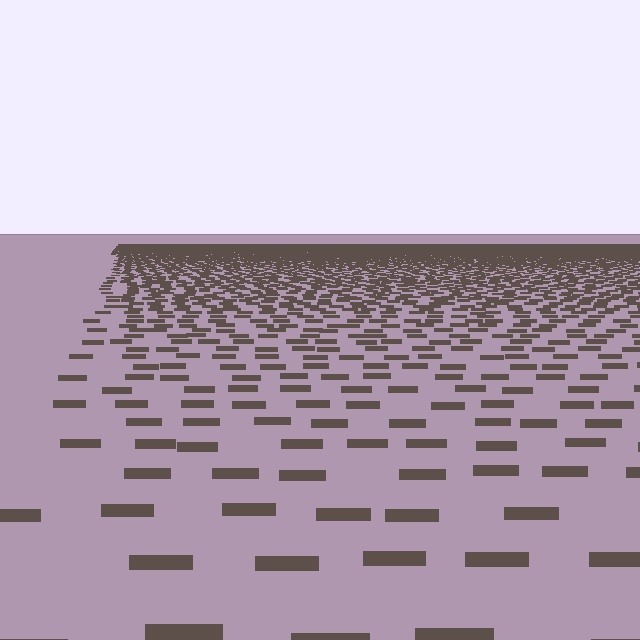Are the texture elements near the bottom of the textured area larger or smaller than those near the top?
Larger. Near the bottom, elements are closer to the viewer and appear at a bigger on-screen size.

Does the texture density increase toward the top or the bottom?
Density increases toward the top.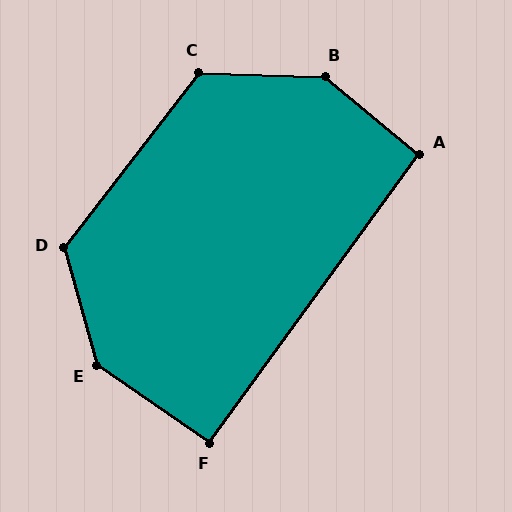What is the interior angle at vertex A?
Approximately 94 degrees (approximately right).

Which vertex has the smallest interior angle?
F, at approximately 91 degrees.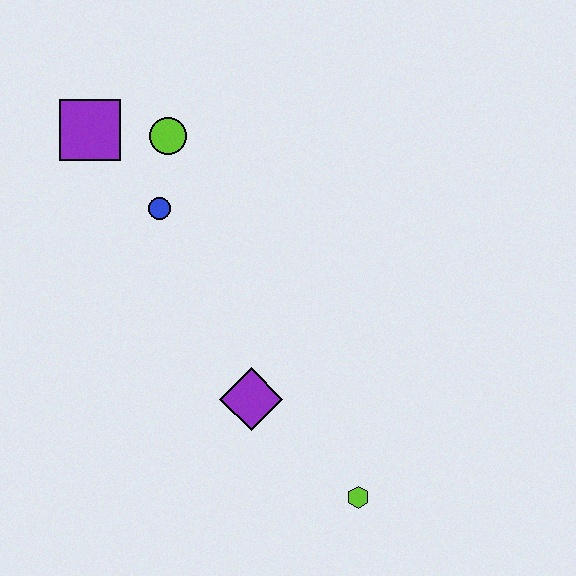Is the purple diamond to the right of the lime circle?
Yes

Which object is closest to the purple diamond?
The lime hexagon is closest to the purple diamond.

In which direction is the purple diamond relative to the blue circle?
The purple diamond is below the blue circle.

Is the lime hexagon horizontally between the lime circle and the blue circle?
No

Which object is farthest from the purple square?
The lime hexagon is farthest from the purple square.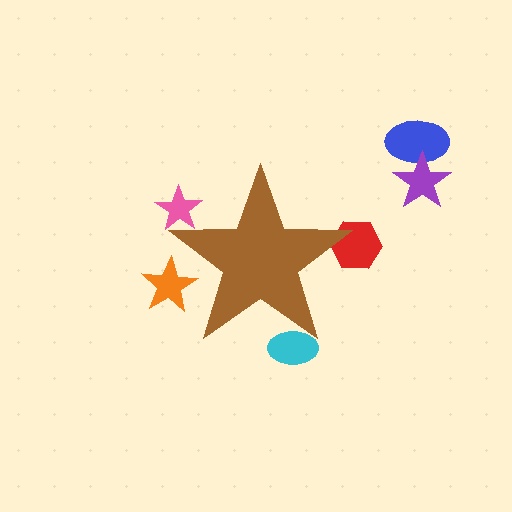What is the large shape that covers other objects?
A brown star.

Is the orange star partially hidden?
Yes, the orange star is partially hidden behind the brown star.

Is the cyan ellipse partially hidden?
Yes, the cyan ellipse is partially hidden behind the brown star.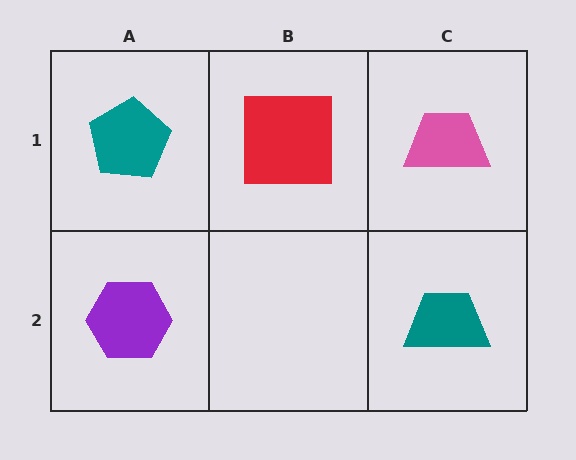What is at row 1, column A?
A teal pentagon.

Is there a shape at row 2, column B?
No, that cell is empty.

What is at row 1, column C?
A pink trapezoid.